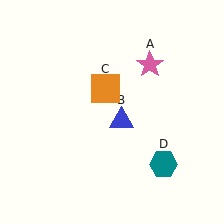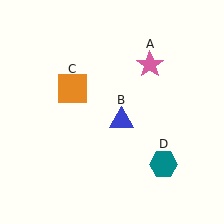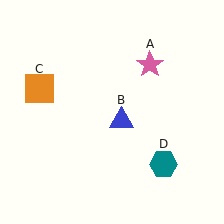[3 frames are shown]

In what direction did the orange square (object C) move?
The orange square (object C) moved left.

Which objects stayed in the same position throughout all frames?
Pink star (object A) and blue triangle (object B) and teal hexagon (object D) remained stationary.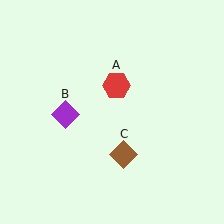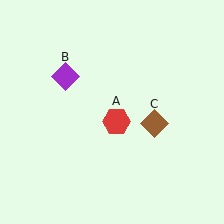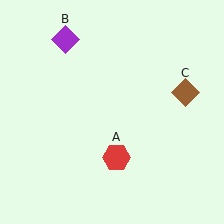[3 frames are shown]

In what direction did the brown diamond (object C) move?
The brown diamond (object C) moved up and to the right.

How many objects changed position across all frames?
3 objects changed position: red hexagon (object A), purple diamond (object B), brown diamond (object C).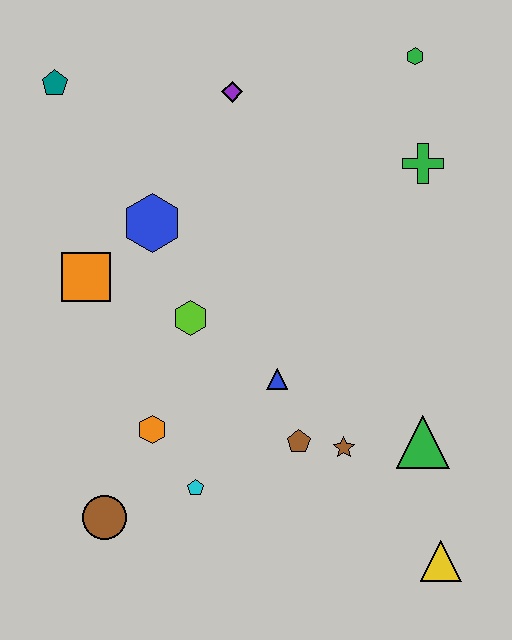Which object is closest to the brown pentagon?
The brown star is closest to the brown pentagon.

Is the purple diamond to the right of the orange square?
Yes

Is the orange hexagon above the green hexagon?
No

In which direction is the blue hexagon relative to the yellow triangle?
The blue hexagon is above the yellow triangle.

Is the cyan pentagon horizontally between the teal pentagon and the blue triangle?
Yes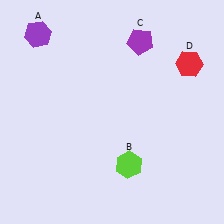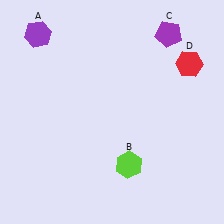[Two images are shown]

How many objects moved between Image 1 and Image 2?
1 object moved between the two images.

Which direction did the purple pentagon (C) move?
The purple pentagon (C) moved right.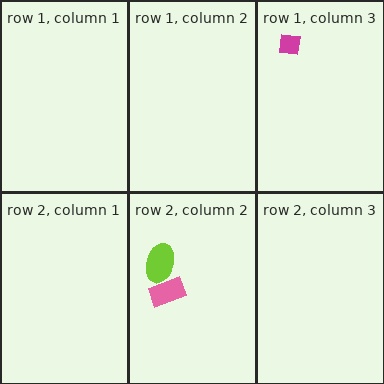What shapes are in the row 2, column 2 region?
The lime ellipse, the pink rectangle.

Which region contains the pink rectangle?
The row 2, column 2 region.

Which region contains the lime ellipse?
The row 2, column 2 region.